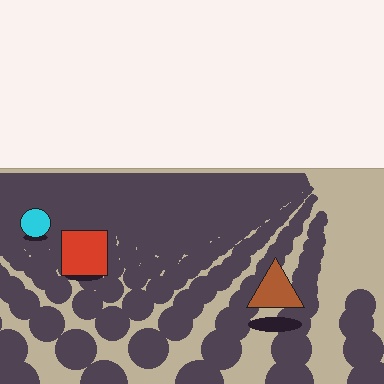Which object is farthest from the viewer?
The cyan circle is farthest from the viewer. It appears smaller and the ground texture around it is denser.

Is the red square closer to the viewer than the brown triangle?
No. The brown triangle is closer — you can tell from the texture gradient: the ground texture is coarser near it.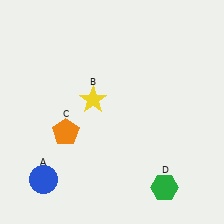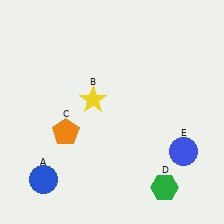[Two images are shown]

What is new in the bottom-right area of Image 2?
A blue circle (E) was added in the bottom-right area of Image 2.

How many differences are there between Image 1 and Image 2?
There is 1 difference between the two images.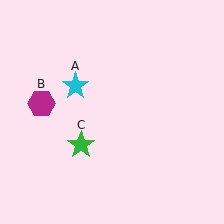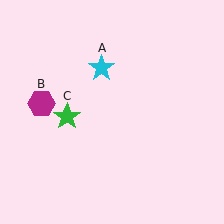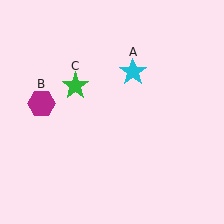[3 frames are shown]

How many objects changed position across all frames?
2 objects changed position: cyan star (object A), green star (object C).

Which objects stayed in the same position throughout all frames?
Magenta hexagon (object B) remained stationary.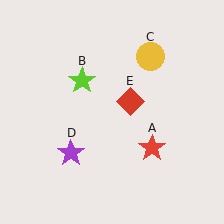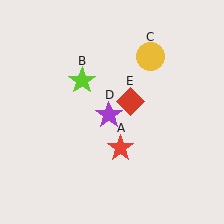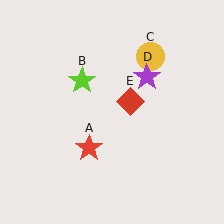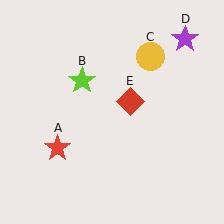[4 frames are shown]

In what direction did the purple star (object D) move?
The purple star (object D) moved up and to the right.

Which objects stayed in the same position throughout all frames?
Lime star (object B) and yellow circle (object C) and red diamond (object E) remained stationary.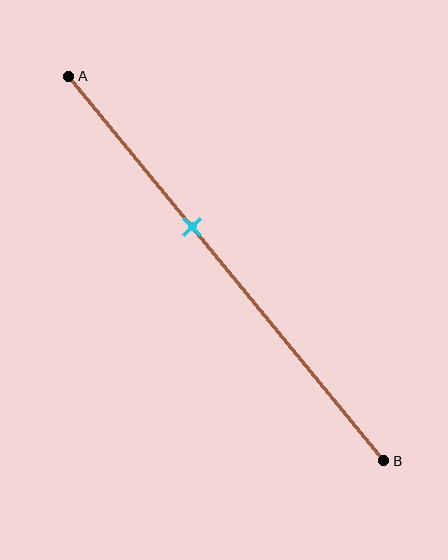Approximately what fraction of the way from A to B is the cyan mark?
The cyan mark is approximately 40% of the way from A to B.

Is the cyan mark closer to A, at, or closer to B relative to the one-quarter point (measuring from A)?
The cyan mark is closer to point B than the one-quarter point of segment AB.